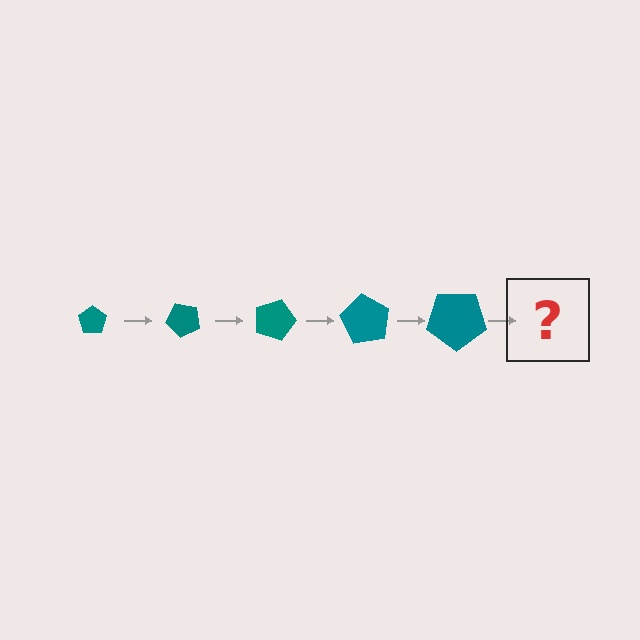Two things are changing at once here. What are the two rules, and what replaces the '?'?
The two rules are that the pentagon grows larger each step and it rotates 45 degrees each step. The '?' should be a pentagon, larger than the previous one and rotated 225 degrees from the start.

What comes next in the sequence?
The next element should be a pentagon, larger than the previous one and rotated 225 degrees from the start.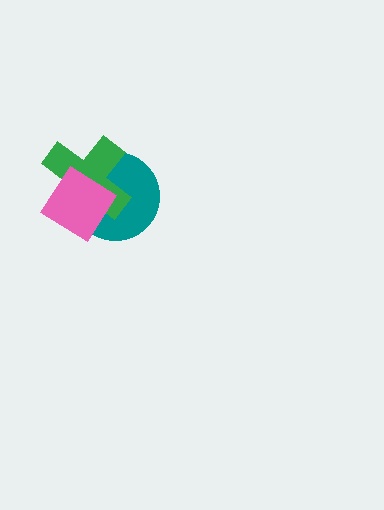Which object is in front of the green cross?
The pink diamond is in front of the green cross.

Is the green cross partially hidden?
Yes, it is partially covered by another shape.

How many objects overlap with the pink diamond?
2 objects overlap with the pink diamond.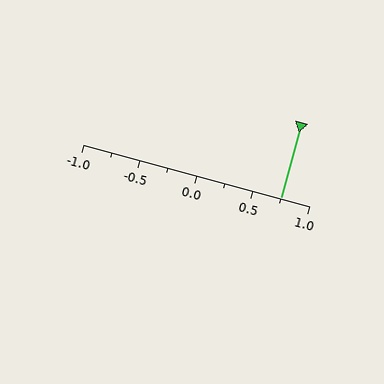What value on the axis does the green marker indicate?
The marker indicates approximately 0.75.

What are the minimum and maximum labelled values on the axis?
The axis runs from -1.0 to 1.0.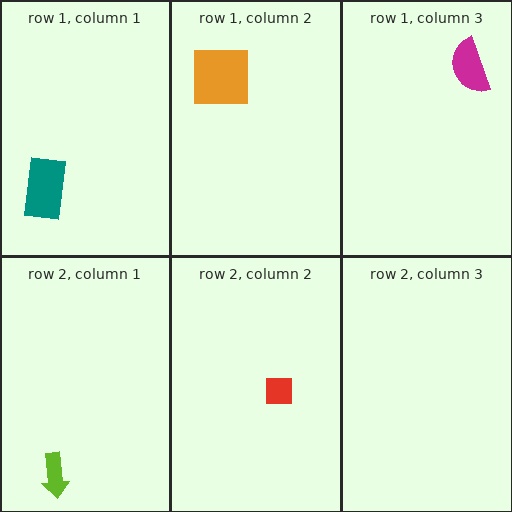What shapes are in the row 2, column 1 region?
The lime arrow.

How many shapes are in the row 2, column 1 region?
1.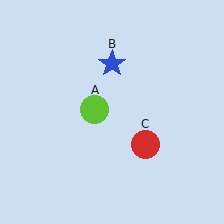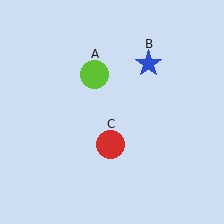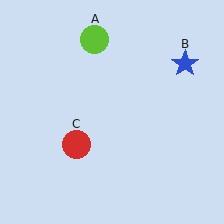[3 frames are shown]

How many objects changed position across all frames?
3 objects changed position: lime circle (object A), blue star (object B), red circle (object C).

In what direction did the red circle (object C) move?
The red circle (object C) moved left.